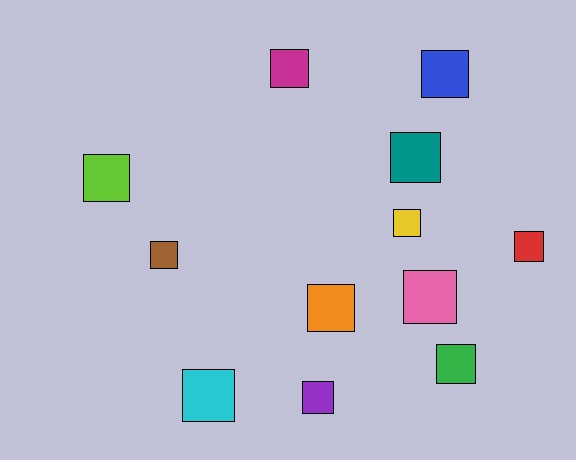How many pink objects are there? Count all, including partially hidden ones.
There is 1 pink object.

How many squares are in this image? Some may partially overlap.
There are 12 squares.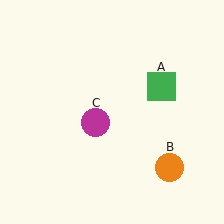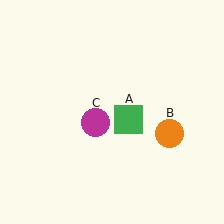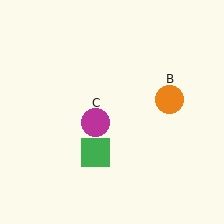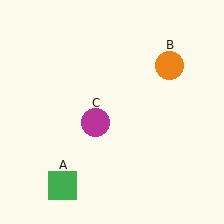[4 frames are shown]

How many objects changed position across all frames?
2 objects changed position: green square (object A), orange circle (object B).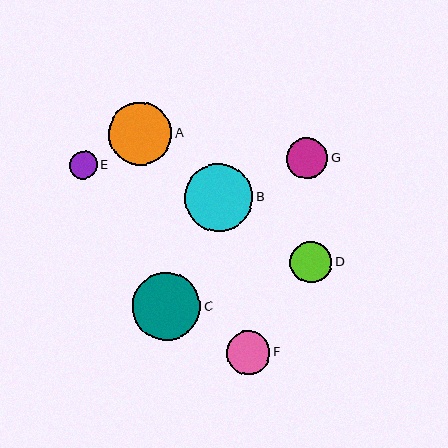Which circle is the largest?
Circle B is the largest with a size of approximately 68 pixels.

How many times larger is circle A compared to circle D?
Circle A is approximately 1.5 times the size of circle D.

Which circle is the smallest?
Circle E is the smallest with a size of approximately 28 pixels.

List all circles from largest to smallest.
From largest to smallest: B, C, A, F, D, G, E.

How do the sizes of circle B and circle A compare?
Circle B and circle A are approximately the same size.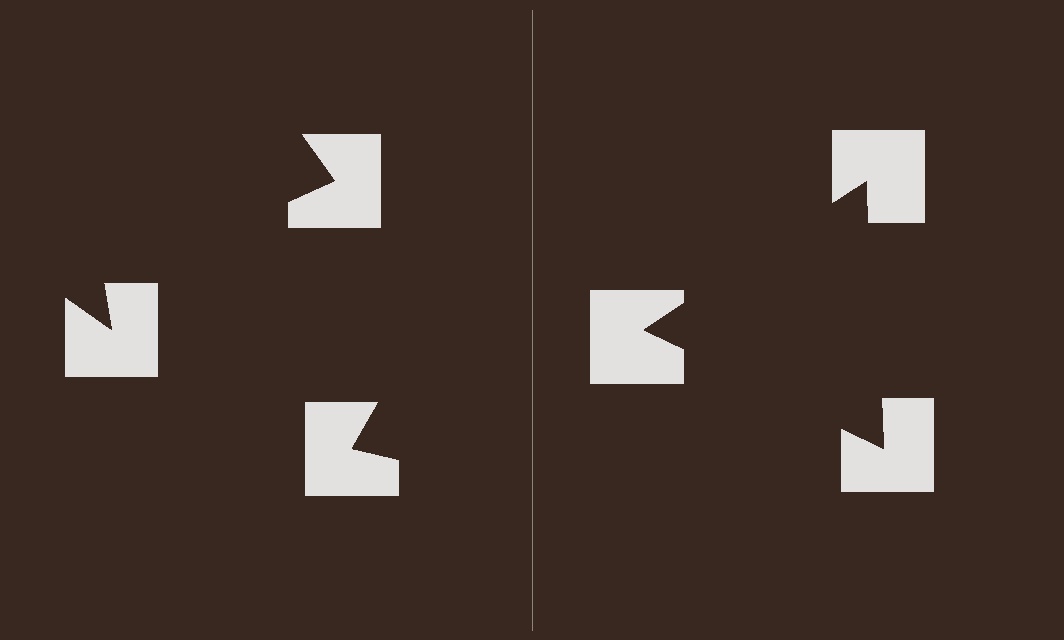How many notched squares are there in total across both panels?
6 — 3 on each side.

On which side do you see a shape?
An illusory triangle appears on the right side. On the left side the wedge cuts are rotated, so no coherent shape forms.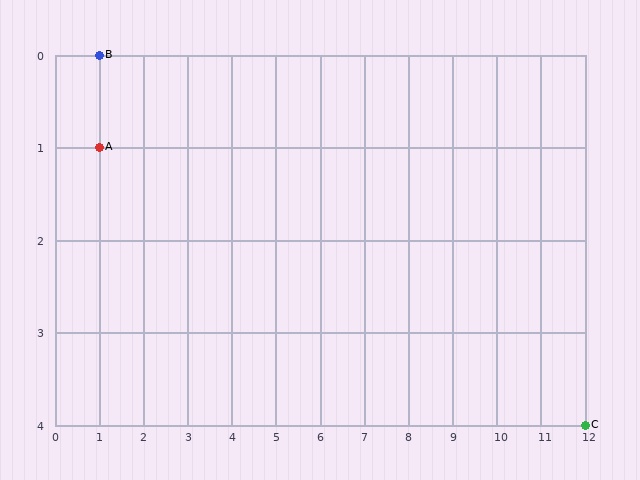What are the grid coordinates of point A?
Point A is at grid coordinates (1, 1).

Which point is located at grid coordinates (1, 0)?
Point B is at (1, 0).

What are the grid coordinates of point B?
Point B is at grid coordinates (1, 0).